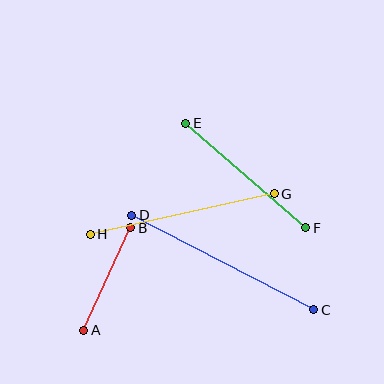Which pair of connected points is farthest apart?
Points C and D are farthest apart.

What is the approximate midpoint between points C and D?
The midpoint is at approximately (223, 262) pixels.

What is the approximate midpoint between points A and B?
The midpoint is at approximately (107, 279) pixels.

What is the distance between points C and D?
The distance is approximately 205 pixels.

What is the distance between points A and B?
The distance is approximately 113 pixels.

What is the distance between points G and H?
The distance is approximately 188 pixels.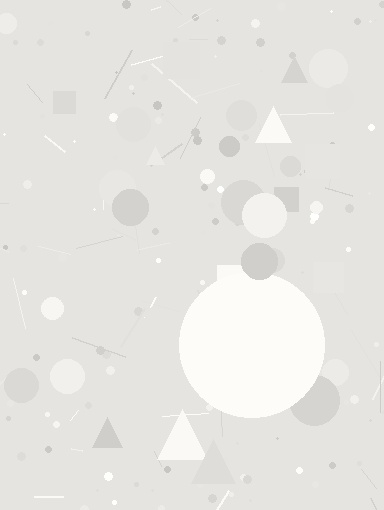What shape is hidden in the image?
A circle is hidden in the image.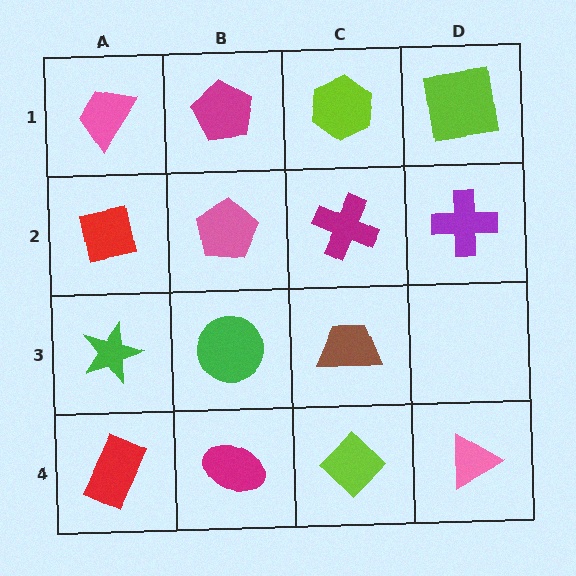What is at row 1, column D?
A lime square.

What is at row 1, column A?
A pink trapezoid.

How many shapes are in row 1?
4 shapes.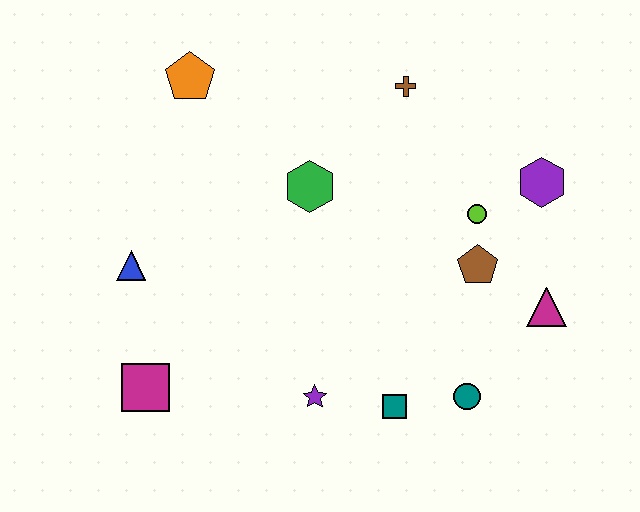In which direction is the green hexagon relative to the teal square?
The green hexagon is above the teal square.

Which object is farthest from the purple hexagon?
The magenta square is farthest from the purple hexagon.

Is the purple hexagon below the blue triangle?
No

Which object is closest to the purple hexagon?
The lime circle is closest to the purple hexagon.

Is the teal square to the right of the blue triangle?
Yes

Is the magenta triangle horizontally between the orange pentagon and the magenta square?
No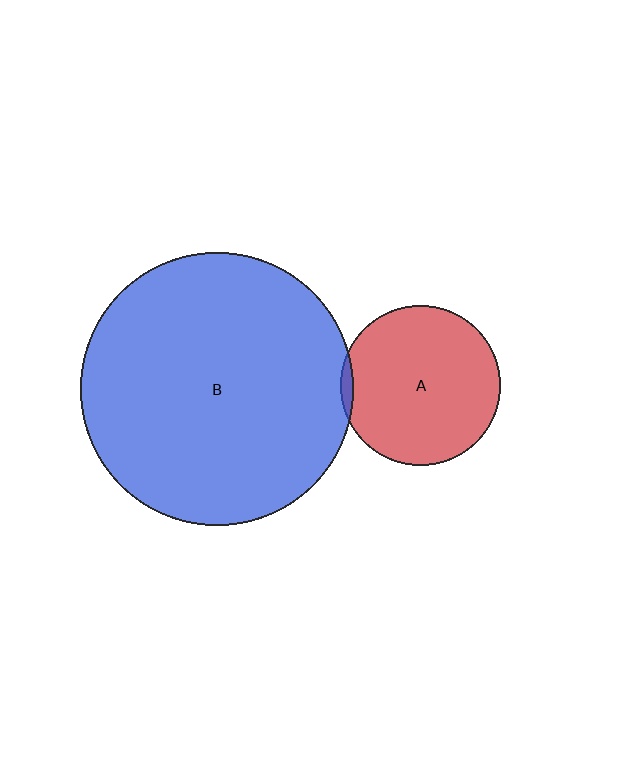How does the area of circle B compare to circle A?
Approximately 2.9 times.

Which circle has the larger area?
Circle B (blue).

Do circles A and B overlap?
Yes.